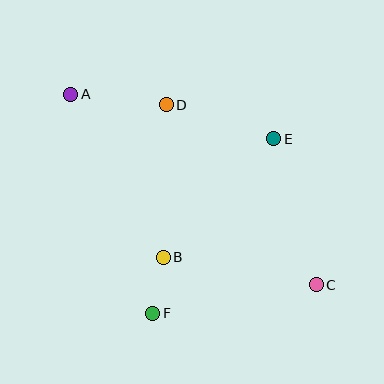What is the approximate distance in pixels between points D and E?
The distance between D and E is approximately 113 pixels.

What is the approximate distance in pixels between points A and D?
The distance between A and D is approximately 96 pixels.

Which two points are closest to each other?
Points B and F are closest to each other.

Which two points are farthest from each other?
Points A and C are farthest from each other.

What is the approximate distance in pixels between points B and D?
The distance between B and D is approximately 152 pixels.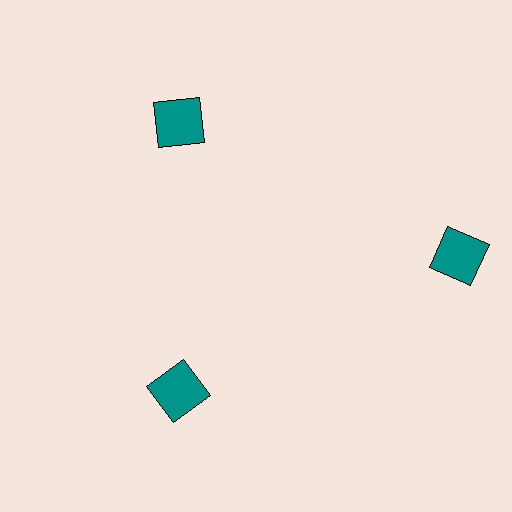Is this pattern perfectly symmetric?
No. The 3 teal squares are arranged in a ring, but one element near the 3 o'clock position is pushed outward from the center, breaking the 3-fold rotational symmetry.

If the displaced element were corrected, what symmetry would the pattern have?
It would have 3-fold rotational symmetry — the pattern would map onto itself every 120 degrees.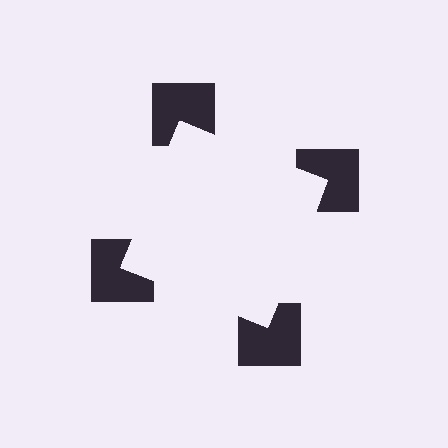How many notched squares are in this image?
There are 4 — one at each vertex of the illusory square.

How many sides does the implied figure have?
4 sides.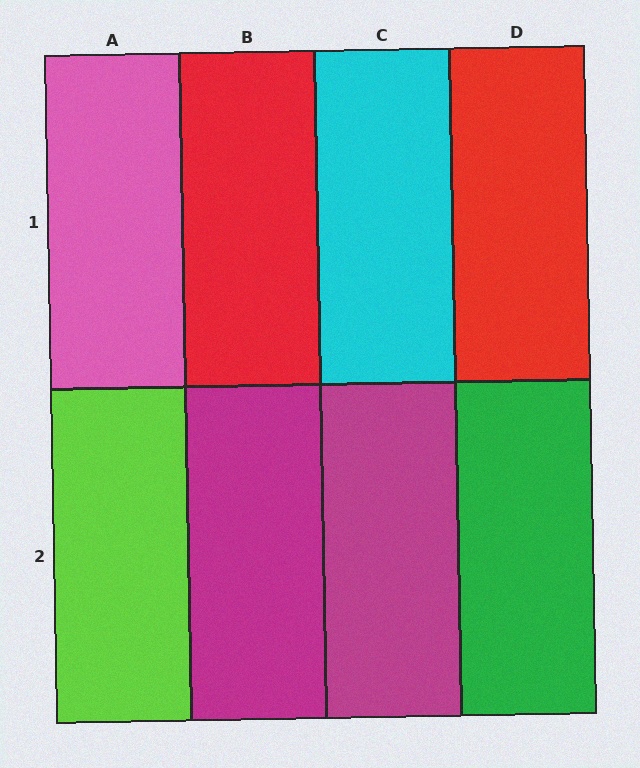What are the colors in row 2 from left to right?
Lime, magenta, magenta, green.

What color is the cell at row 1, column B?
Red.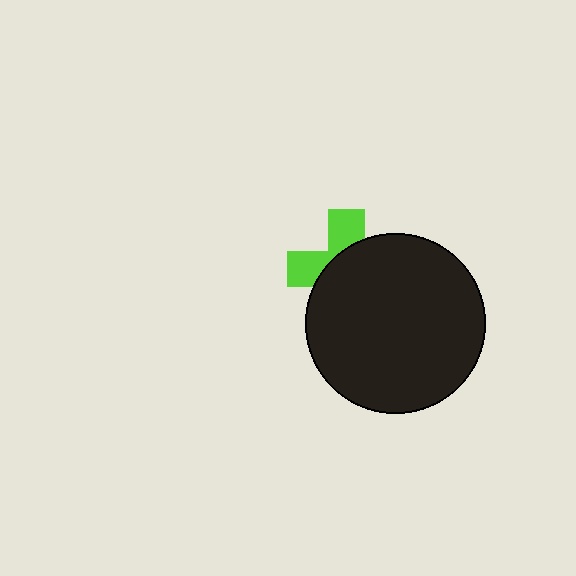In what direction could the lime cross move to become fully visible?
The lime cross could move toward the upper-left. That would shift it out from behind the black circle entirely.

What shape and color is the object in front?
The object in front is a black circle.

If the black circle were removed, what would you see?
You would see the complete lime cross.